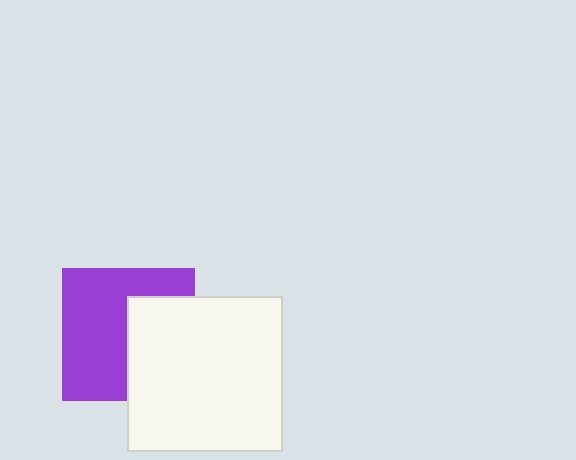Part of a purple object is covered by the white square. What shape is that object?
It is a square.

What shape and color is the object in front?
The object in front is a white square.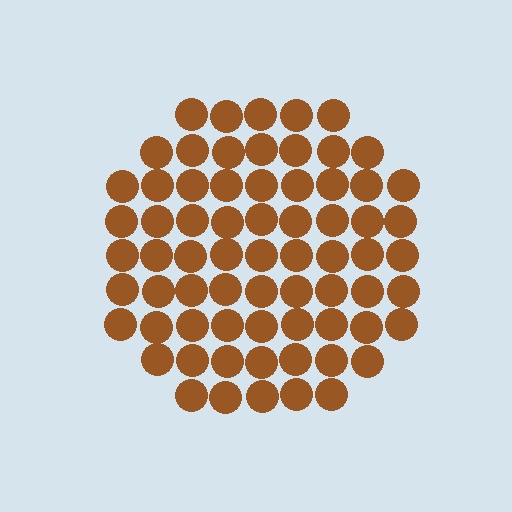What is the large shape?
The large shape is a circle.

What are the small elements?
The small elements are circles.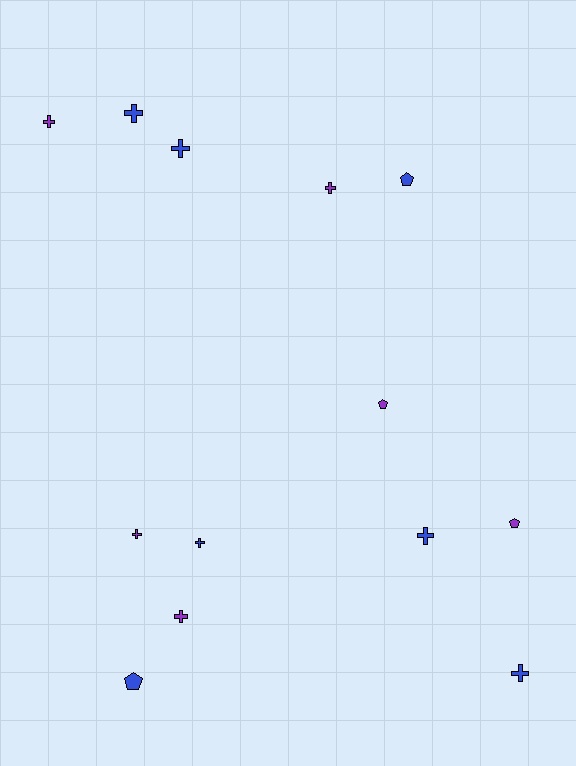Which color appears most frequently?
Blue, with 7 objects.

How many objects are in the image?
There are 13 objects.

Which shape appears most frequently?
Cross, with 9 objects.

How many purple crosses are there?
There are 4 purple crosses.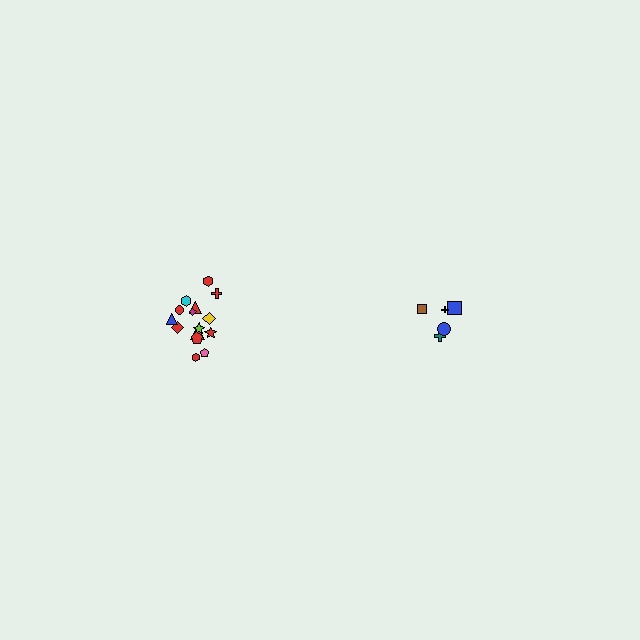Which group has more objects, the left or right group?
The left group.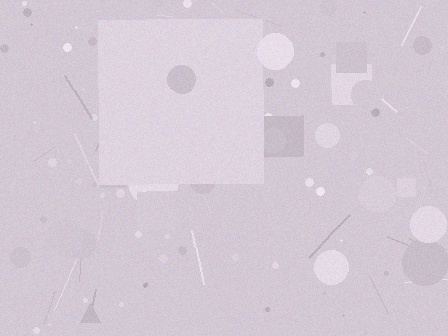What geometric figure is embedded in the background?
A square is embedded in the background.